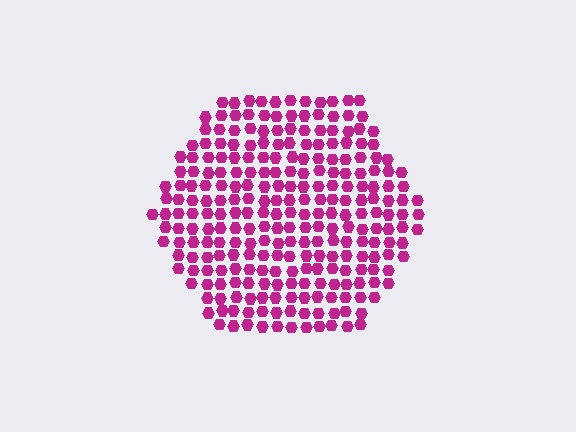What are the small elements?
The small elements are hexagons.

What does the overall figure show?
The overall figure shows a hexagon.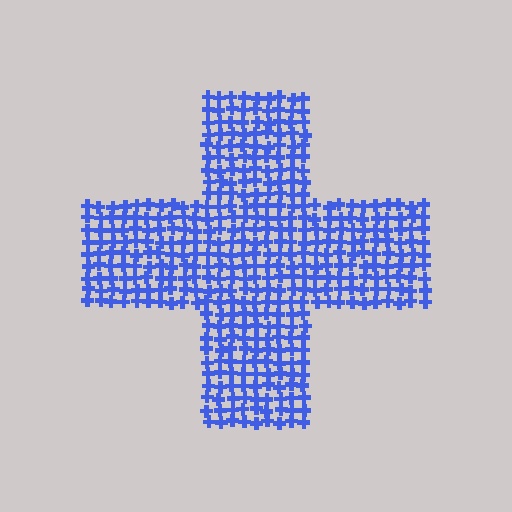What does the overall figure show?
The overall figure shows a cross.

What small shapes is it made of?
It is made of small crosses.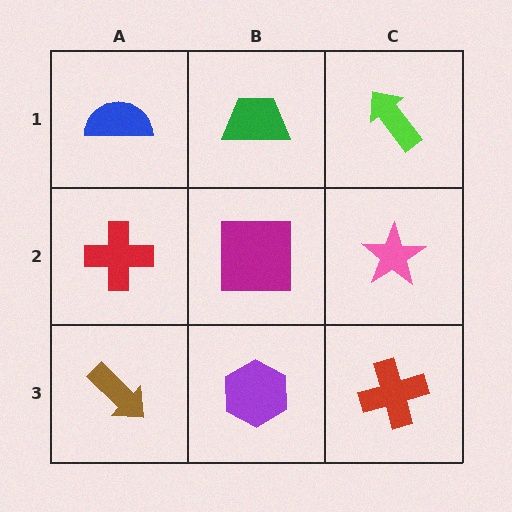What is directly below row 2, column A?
A brown arrow.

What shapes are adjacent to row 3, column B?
A magenta square (row 2, column B), a brown arrow (row 3, column A), a red cross (row 3, column C).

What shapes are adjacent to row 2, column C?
A lime arrow (row 1, column C), a red cross (row 3, column C), a magenta square (row 2, column B).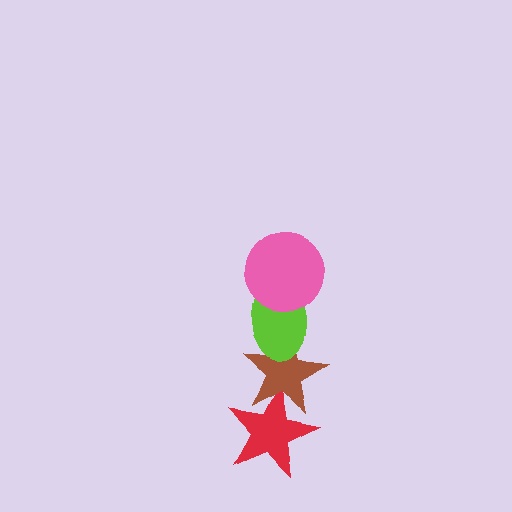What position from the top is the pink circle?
The pink circle is 1st from the top.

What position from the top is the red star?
The red star is 4th from the top.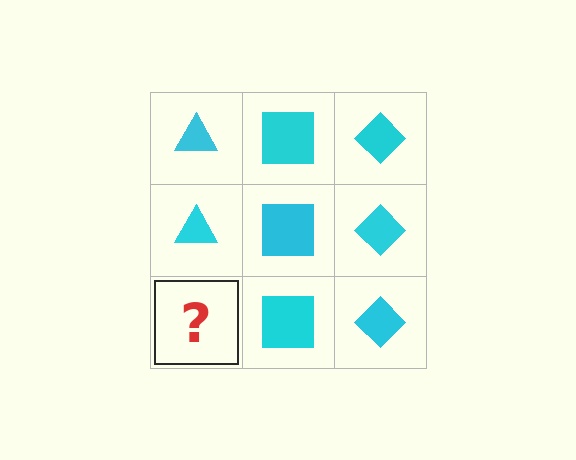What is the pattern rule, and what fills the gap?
The rule is that each column has a consistent shape. The gap should be filled with a cyan triangle.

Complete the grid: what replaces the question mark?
The question mark should be replaced with a cyan triangle.